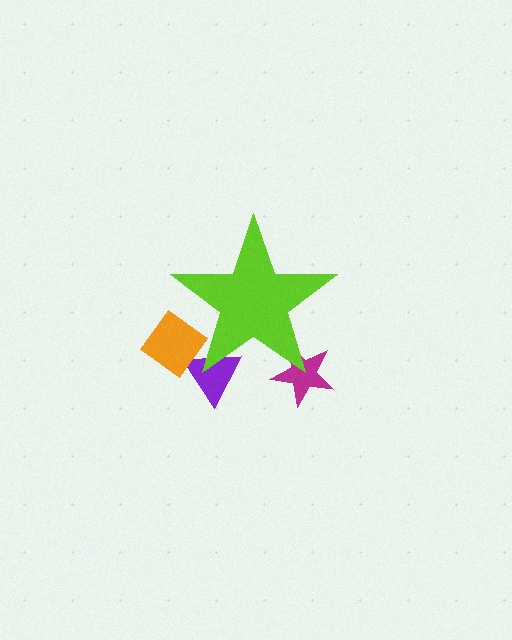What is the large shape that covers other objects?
A lime star.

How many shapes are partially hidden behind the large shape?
3 shapes are partially hidden.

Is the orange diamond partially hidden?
Yes, the orange diamond is partially hidden behind the lime star.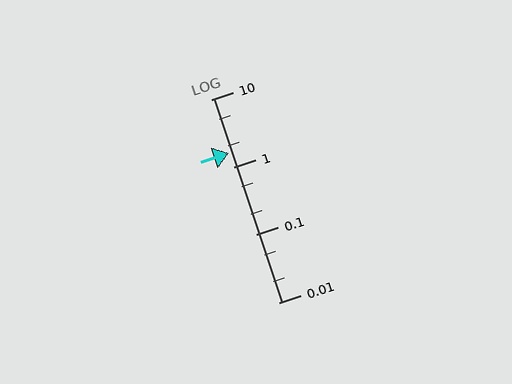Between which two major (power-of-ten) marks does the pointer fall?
The pointer is between 1 and 10.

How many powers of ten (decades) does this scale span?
The scale spans 3 decades, from 0.01 to 10.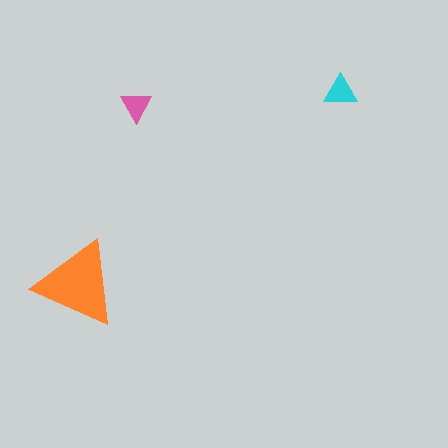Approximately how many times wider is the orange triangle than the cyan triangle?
About 2.5 times wider.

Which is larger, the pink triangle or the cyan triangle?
The cyan one.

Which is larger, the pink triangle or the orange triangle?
The orange one.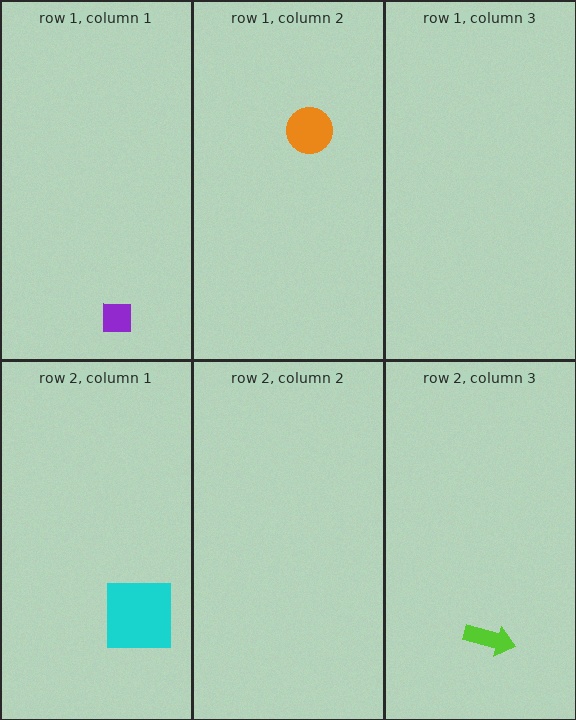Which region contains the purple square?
The row 1, column 1 region.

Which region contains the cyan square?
The row 2, column 1 region.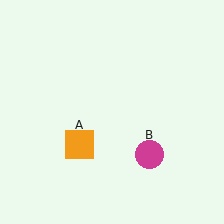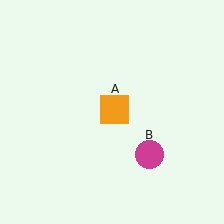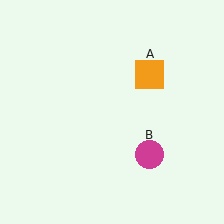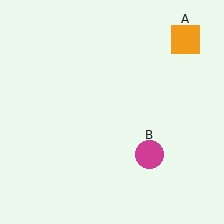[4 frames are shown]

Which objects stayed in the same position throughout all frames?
Magenta circle (object B) remained stationary.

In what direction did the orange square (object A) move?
The orange square (object A) moved up and to the right.